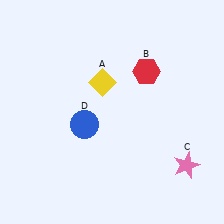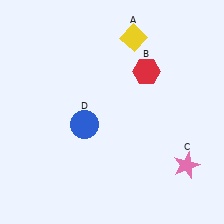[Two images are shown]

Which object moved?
The yellow diamond (A) moved up.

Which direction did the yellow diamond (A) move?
The yellow diamond (A) moved up.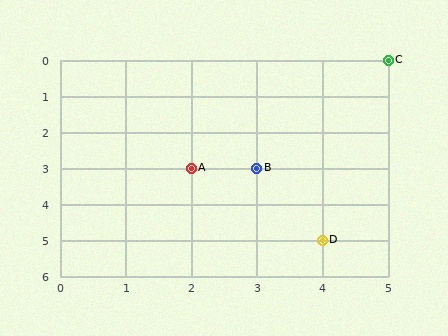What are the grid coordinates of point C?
Point C is at grid coordinates (5, 0).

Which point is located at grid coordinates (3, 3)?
Point B is at (3, 3).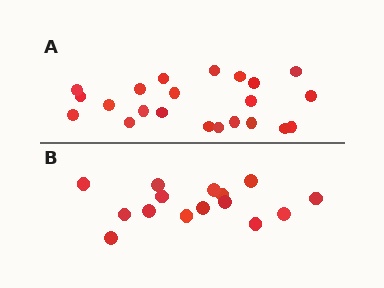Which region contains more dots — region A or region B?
Region A (the top region) has more dots.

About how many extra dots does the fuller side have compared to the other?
Region A has roughly 8 or so more dots than region B.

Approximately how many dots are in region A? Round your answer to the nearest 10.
About 20 dots. (The exact count is 22, which rounds to 20.)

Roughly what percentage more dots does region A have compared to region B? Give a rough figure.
About 45% more.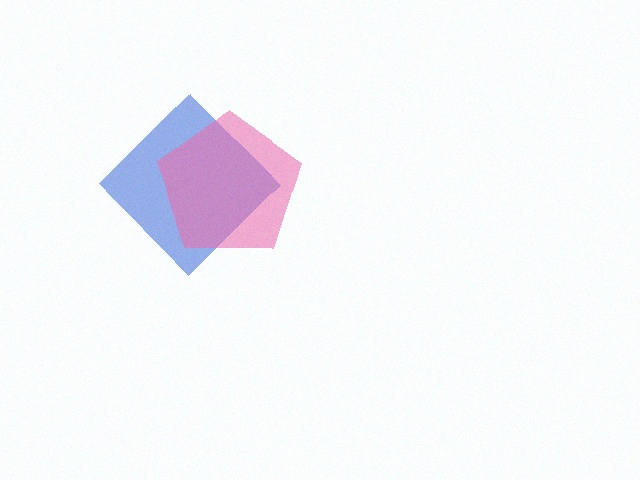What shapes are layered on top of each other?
The layered shapes are: a blue diamond, a pink pentagon.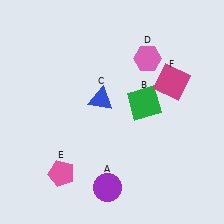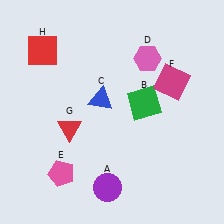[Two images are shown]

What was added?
A red triangle (G), a red square (H) were added in Image 2.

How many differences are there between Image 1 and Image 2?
There are 2 differences between the two images.